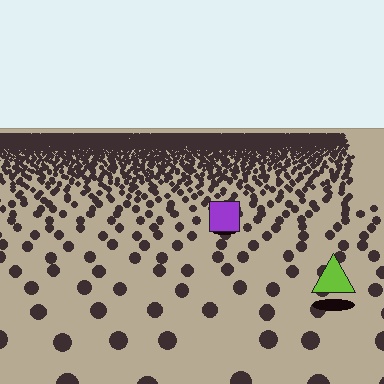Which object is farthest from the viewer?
The purple square is farthest from the viewer. It appears smaller and the ground texture around it is denser.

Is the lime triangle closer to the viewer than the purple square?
Yes. The lime triangle is closer — you can tell from the texture gradient: the ground texture is coarser near it.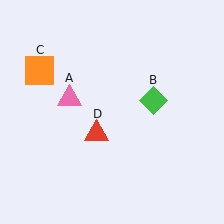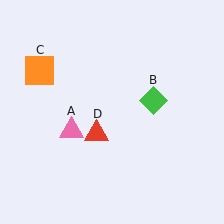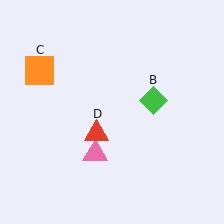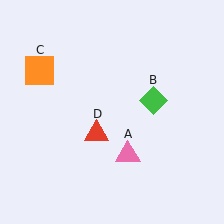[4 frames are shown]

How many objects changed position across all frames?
1 object changed position: pink triangle (object A).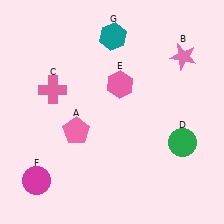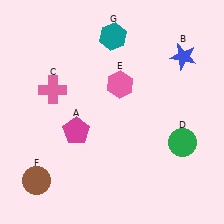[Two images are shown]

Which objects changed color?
A changed from pink to magenta. B changed from pink to blue. F changed from magenta to brown.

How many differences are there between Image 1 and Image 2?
There are 3 differences between the two images.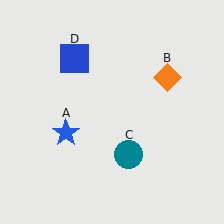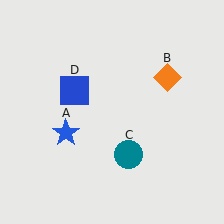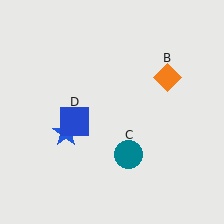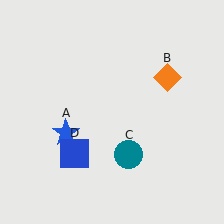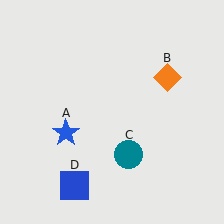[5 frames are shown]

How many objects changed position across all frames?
1 object changed position: blue square (object D).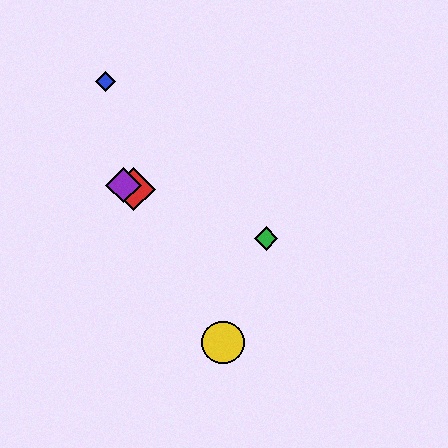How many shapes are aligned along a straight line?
3 shapes (the red diamond, the green diamond, the purple diamond) are aligned along a straight line.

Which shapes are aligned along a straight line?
The red diamond, the green diamond, the purple diamond are aligned along a straight line.